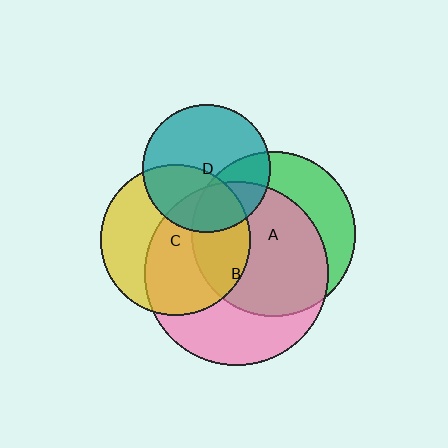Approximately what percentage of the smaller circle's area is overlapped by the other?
Approximately 70%.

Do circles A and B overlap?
Yes.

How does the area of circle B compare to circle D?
Approximately 2.1 times.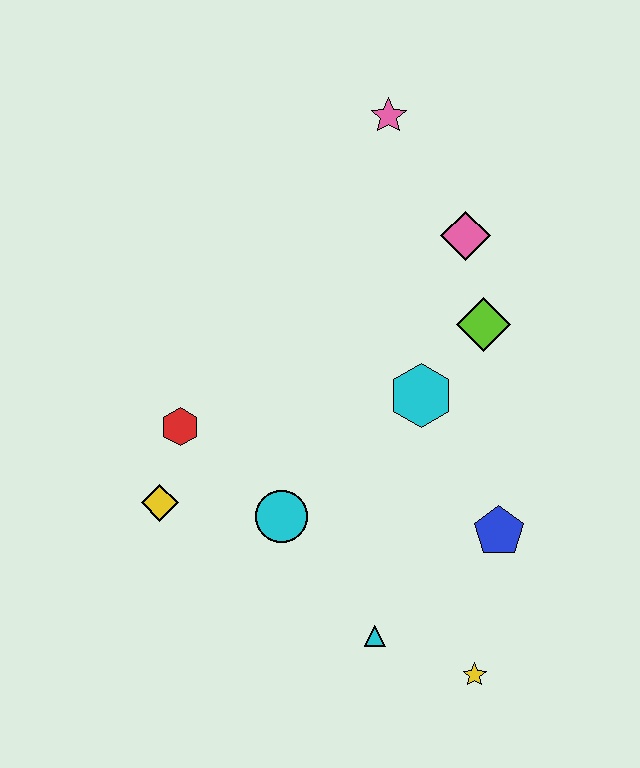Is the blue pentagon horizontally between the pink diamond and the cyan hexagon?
No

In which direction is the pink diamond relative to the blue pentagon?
The pink diamond is above the blue pentagon.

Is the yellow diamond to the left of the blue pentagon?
Yes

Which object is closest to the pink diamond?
The lime diamond is closest to the pink diamond.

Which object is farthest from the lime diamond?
The yellow diamond is farthest from the lime diamond.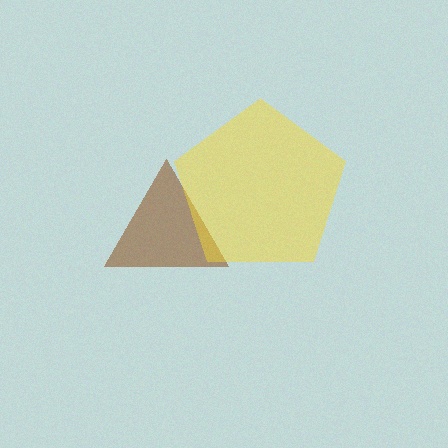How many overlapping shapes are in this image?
There are 2 overlapping shapes in the image.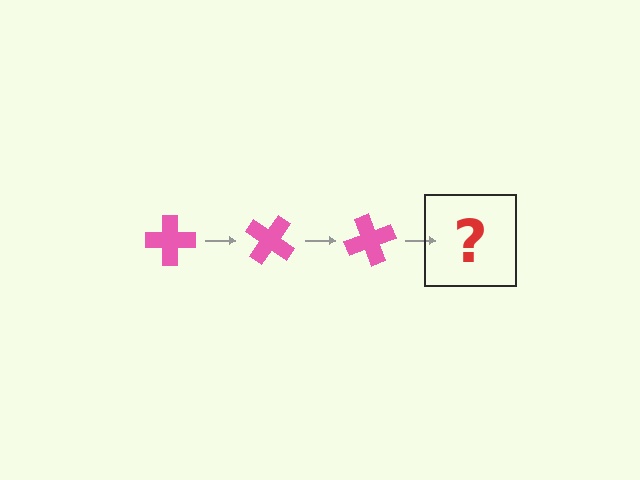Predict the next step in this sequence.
The next step is a pink cross rotated 105 degrees.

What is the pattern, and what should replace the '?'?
The pattern is that the cross rotates 35 degrees each step. The '?' should be a pink cross rotated 105 degrees.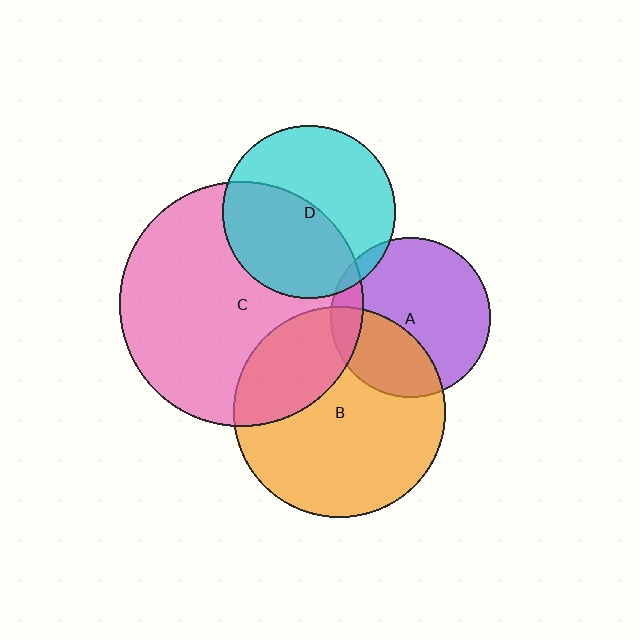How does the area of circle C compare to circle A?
Approximately 2.3 times.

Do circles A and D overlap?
Yes.